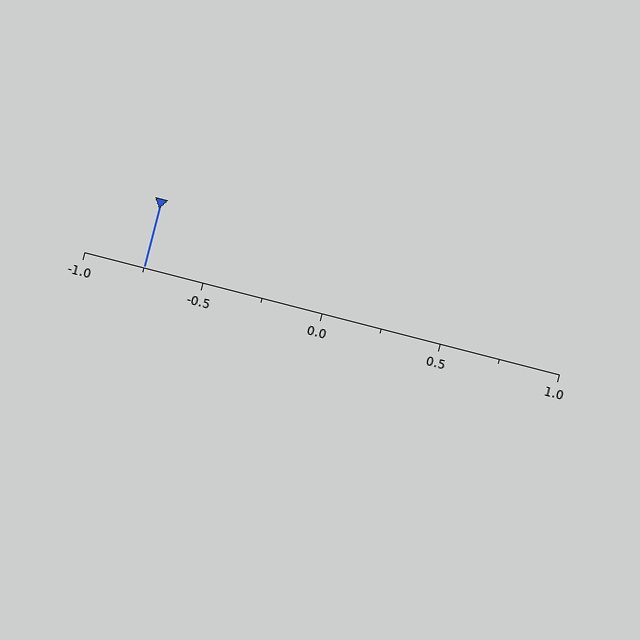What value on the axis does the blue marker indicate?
The marker indicates approximately -0.75.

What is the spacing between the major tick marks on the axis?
The major ticks are spaced 0.5 apart.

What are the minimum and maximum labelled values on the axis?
The axis runs from -1.0 to 1.0.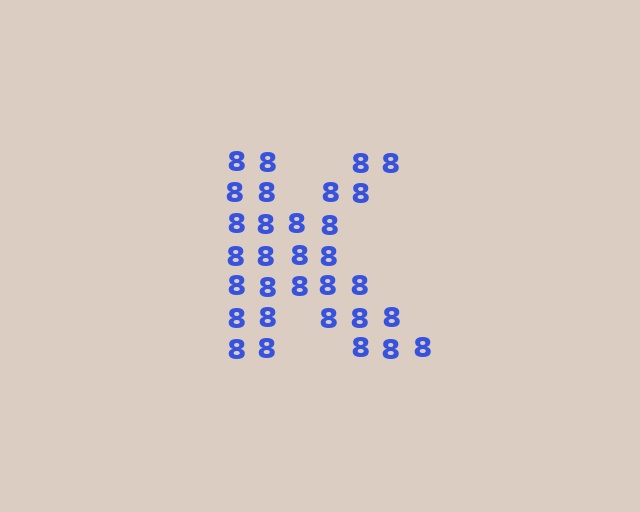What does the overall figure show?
The overall figure shows the letter K.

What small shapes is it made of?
It is made of small digit 8's.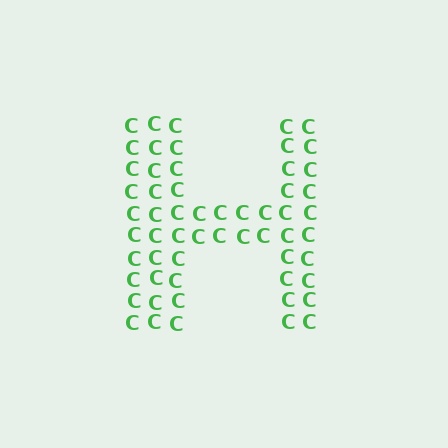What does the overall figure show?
The overall figure shows the letter H.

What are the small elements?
The small elements are letter C's.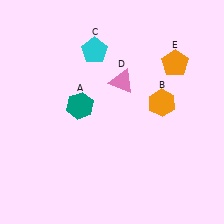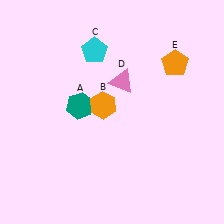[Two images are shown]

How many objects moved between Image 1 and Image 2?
1 object moved between the two images.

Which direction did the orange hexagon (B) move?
The orange hexagon (B) moved left.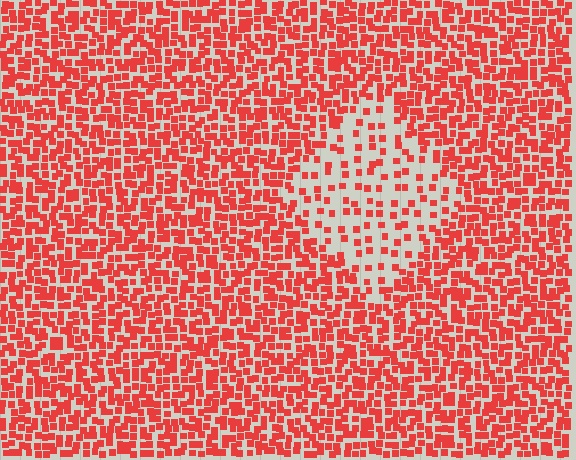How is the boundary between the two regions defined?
The boundary is defined by a change in element density (approximately 2.5x ratio). All elements are the same color, size, and shape.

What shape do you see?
I see a diamond.